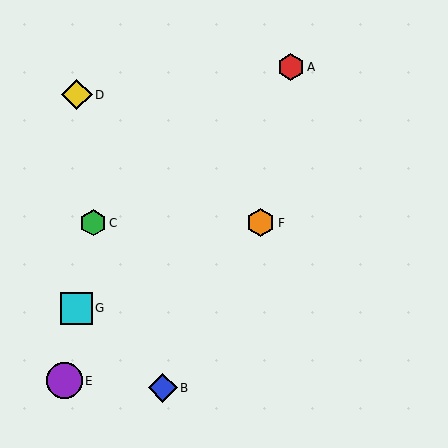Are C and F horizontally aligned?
Yes, both are at y≈223.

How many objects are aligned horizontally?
2 objects (C, F) are aligned horizontally.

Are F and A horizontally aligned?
No, F is at y≈223 and A is at y≈67.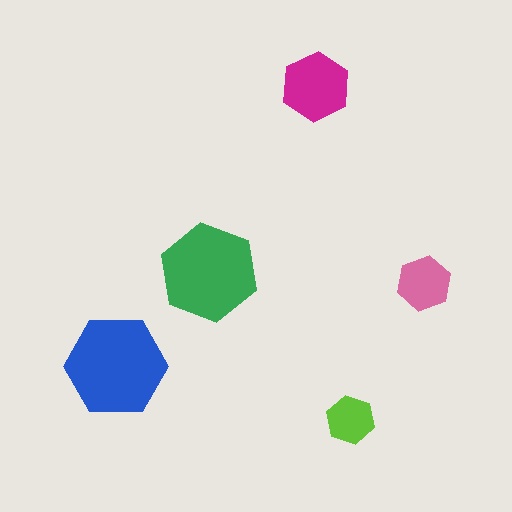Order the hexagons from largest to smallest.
the blue one, the green one, the magenta one, the pink one, the lime one.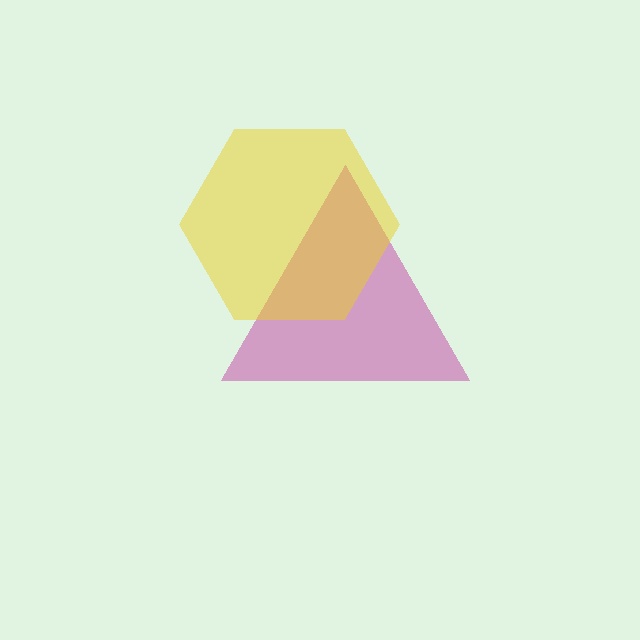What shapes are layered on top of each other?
The layered shapes are: a magenta triangle, a yellow hexagon.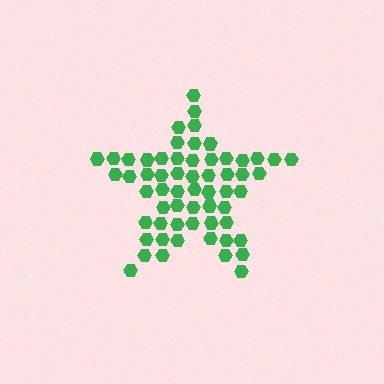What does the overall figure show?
The overall figure shows a star.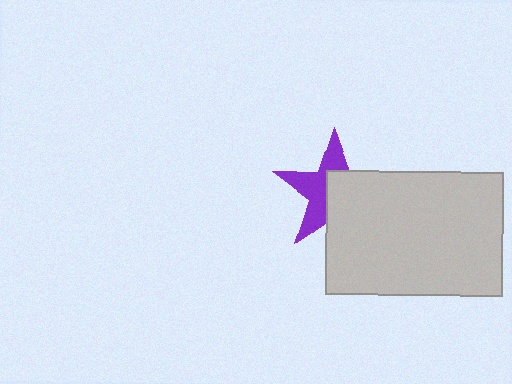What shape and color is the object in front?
The object in front is a light gray rectangle.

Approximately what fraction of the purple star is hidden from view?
Roughly 52% of the purple star is hidden behind the light gray rectangle.